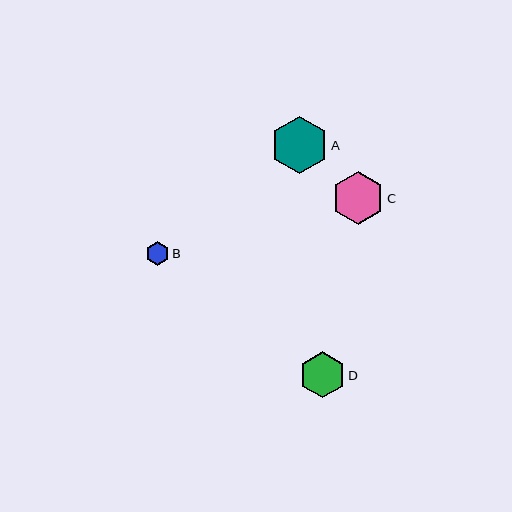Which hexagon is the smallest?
Hexagon B is the smallest with a size of approximately 24 pixels.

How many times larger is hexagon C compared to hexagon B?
Hexagon C is approximately 2.2 times the size of hexagon B.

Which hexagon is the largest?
Hexagon A is the largest with a size of approximately 57 pixels.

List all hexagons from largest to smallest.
From largest to smallest: A, C, D, B.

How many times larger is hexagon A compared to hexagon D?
Hexagon A is approximately 1.3 times the size of hexagon D.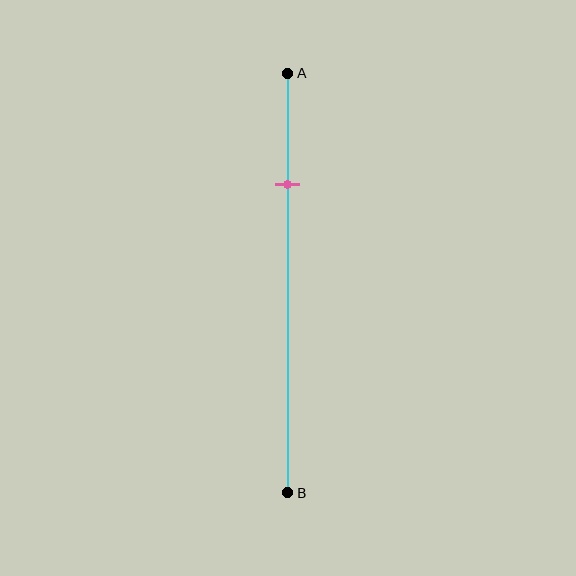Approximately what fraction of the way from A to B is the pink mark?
The pink mark is approximately 25% of the way from A to B.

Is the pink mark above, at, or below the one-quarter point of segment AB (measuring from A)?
The pink mark is approximately at the one-quarter point of segment AB.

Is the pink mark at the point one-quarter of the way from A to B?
Yes, the mark is approximately at the one-quarter point.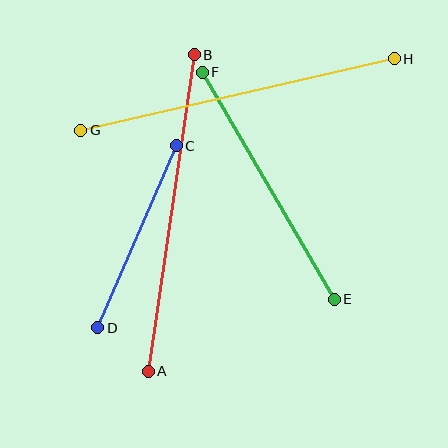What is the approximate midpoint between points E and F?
The midpoint is at approximately (268, 186) pixels.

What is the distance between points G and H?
The distance is approximately 322 pixels.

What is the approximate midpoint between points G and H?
The midpoint is at approximately (237, 94) pixels.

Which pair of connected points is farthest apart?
Points G and H are farthest apart.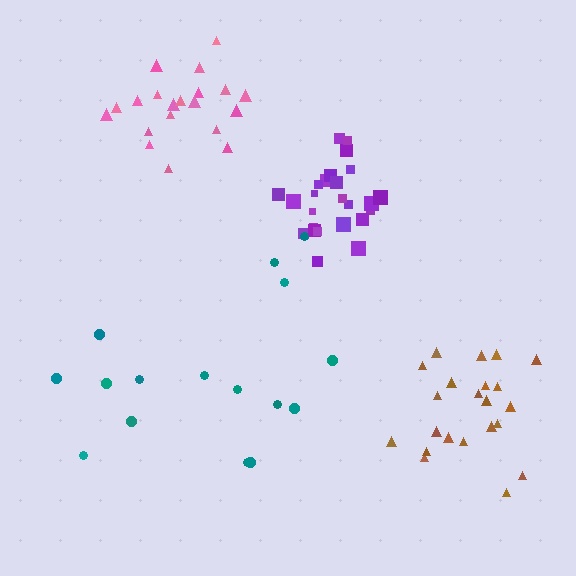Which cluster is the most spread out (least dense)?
Teal.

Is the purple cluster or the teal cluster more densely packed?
Purple.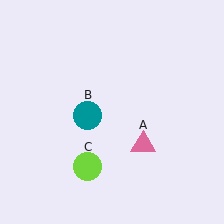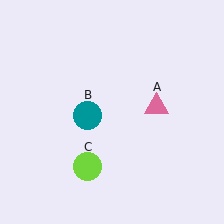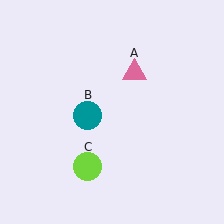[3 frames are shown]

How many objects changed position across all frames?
1 object changed position: pink triangle (object A).